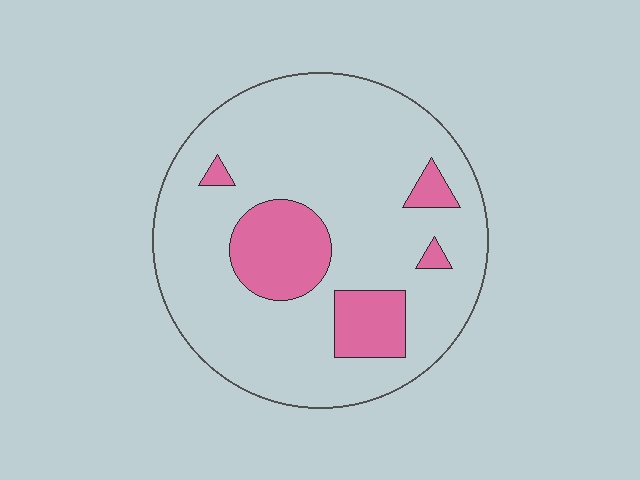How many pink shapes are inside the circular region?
5.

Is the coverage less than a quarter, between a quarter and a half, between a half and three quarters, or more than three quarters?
Less than a quarter.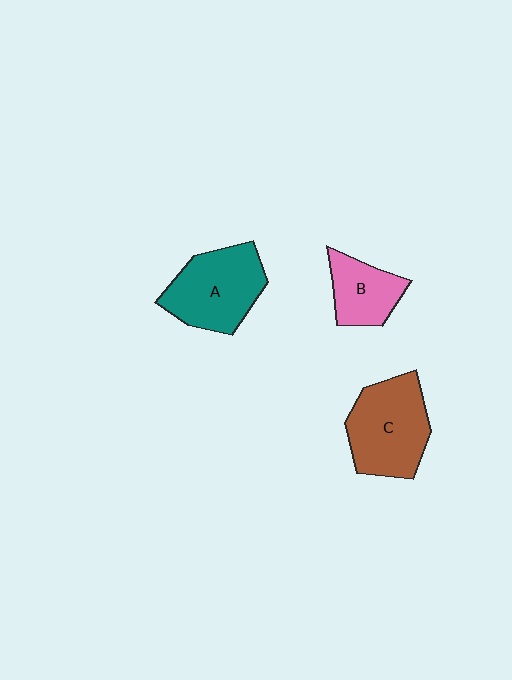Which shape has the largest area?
Shape C (brown).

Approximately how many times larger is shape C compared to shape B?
Approximately 1.7 times.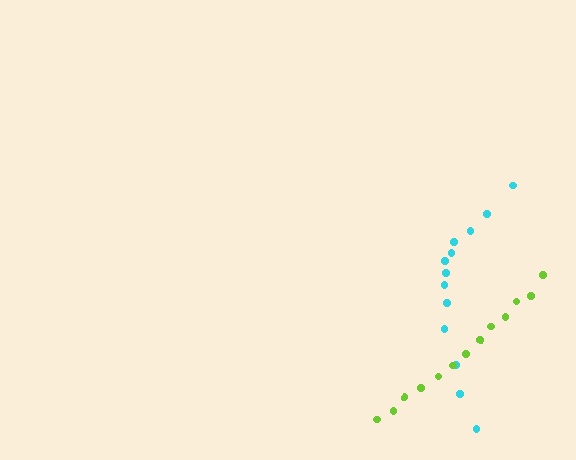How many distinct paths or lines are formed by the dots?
There are 2 distinct paths.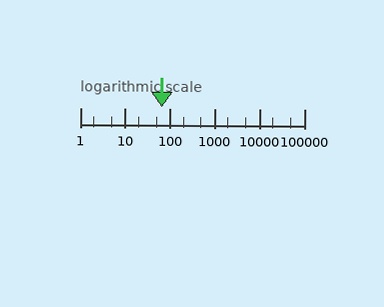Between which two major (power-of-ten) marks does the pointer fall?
The pointer is between 10 and 100.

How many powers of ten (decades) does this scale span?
The scale spans 5 decades, from 1 to 100000.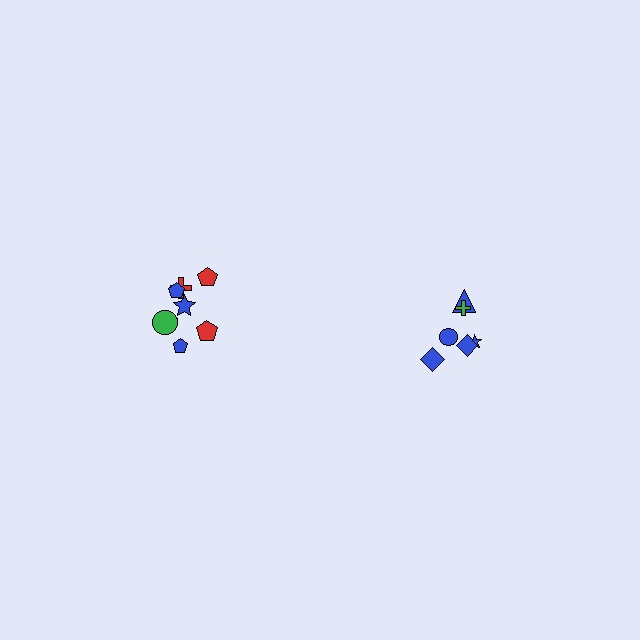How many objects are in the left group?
There are 8 objects.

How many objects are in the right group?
There are 6 objects.